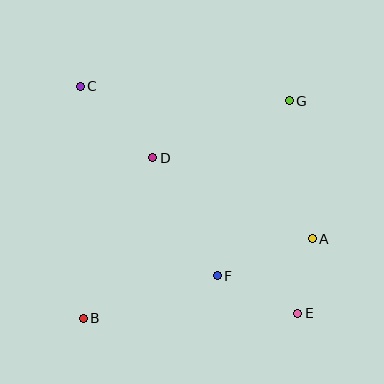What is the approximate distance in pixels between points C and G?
The distance between C and G is approximately 209 pixels.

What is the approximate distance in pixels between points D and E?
The distance between D and E is approximately 213 pixels.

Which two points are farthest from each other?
Points C and E are farthest from each other.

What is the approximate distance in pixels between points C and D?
The distance between C and D is approximately 102 pixels.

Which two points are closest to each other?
Points A and E are closest to each other.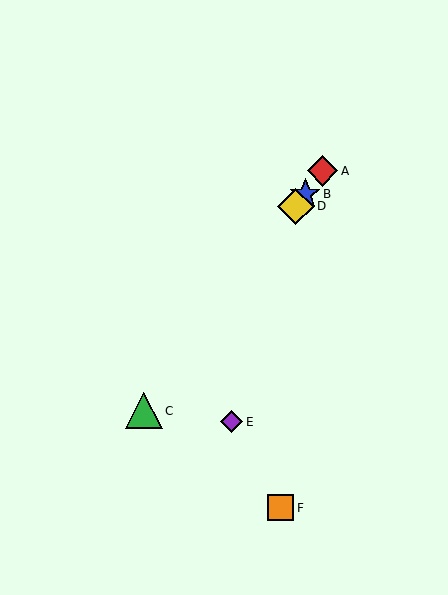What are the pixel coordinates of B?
Object B is at (305, 194).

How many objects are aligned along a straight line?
4 objects (A, B, C, D) are aligned along a straight line.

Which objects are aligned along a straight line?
Objects A, B, C, D are aligned along a straight line.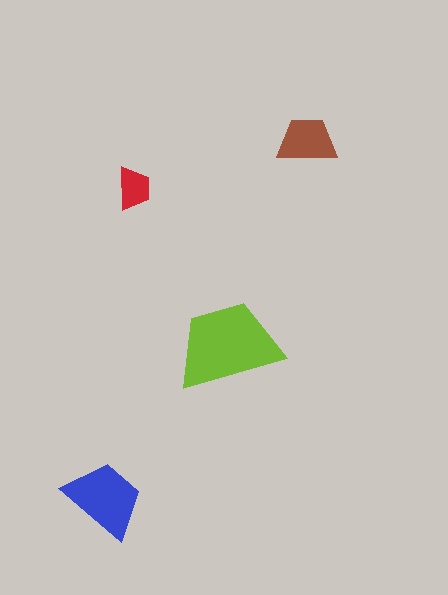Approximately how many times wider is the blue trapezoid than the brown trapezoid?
About 1.5 times wider.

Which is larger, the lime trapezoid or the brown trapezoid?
The lime one.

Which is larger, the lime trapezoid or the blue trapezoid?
The lime one.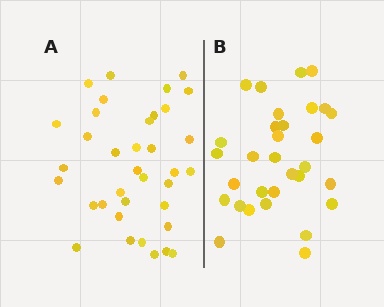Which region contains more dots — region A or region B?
Region A (the left region) has more dots.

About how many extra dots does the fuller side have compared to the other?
Region A has about 5 more dots than region B.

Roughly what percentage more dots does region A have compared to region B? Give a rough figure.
About 15% more.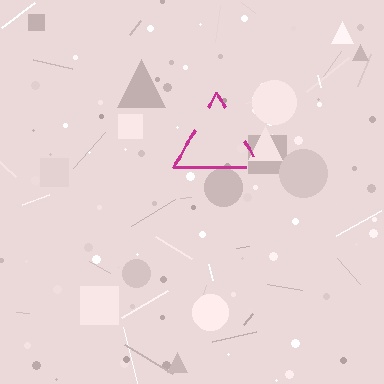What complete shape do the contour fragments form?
The contour fragments form a triangle.